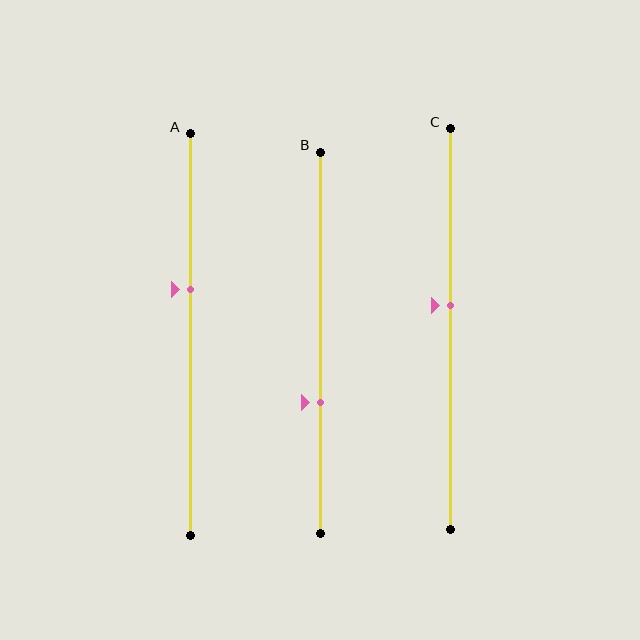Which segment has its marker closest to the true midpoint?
Segment C has its marker closest to the true midpoint.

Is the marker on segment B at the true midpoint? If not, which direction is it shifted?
No, the marker on segment B is shifted downward by about 16% of the segment length.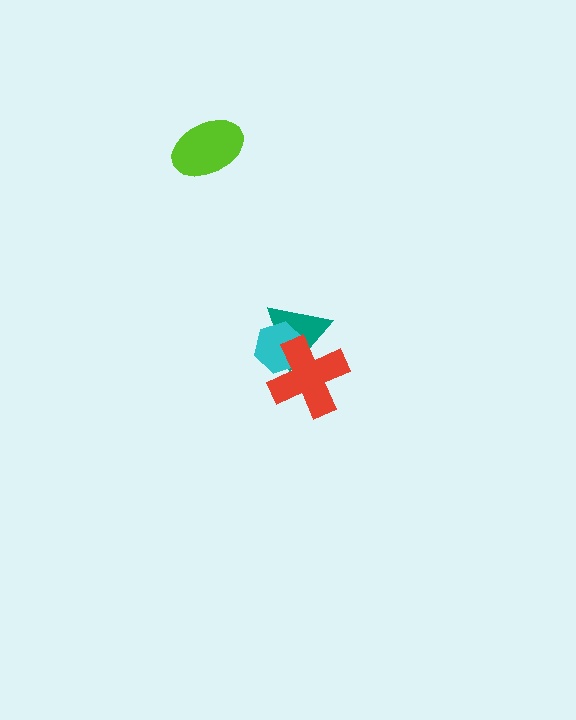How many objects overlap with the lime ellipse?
0 objects overlap with the lime ellipse.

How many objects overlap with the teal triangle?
2 objects overlap with the teal triangle.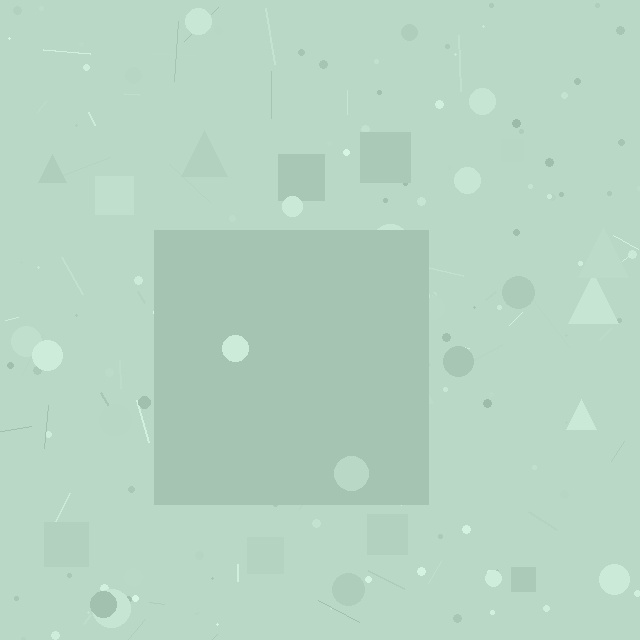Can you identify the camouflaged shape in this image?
The camouflaged shape is a square.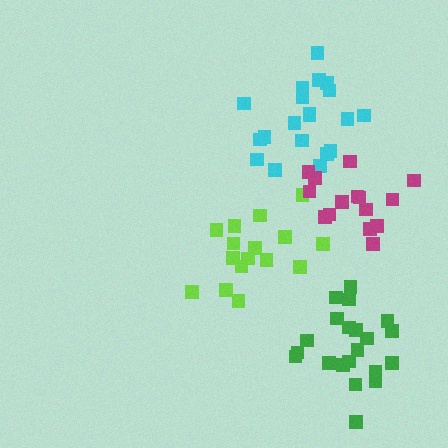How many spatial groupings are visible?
There are 4 spatial groupings.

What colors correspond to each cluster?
The clusters are colored: lime, cyan, green, magenta.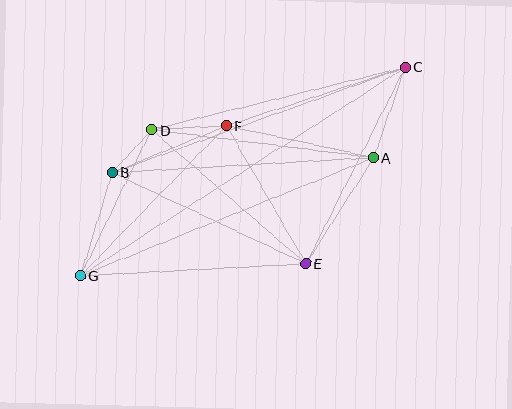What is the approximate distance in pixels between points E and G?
The distance between E and G is approximately 226 pixels.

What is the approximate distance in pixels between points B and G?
The distance between B and G is approximately 108 pixels.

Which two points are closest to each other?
Points B and D are closest to each other.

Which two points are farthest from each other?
Points C and G are farthest from each other.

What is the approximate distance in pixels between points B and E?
The distance between B and E is approximately 214 pixels.